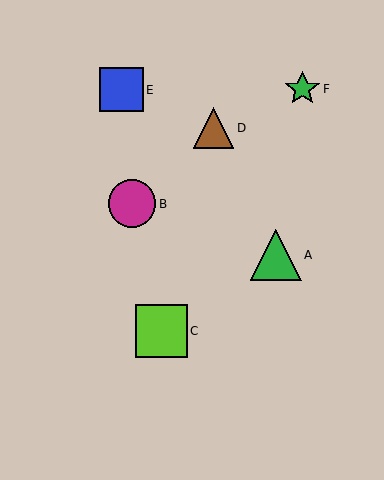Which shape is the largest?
The lime square (labeled C) is the largest.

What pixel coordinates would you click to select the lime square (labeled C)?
Click at (161, 331) to select the lime square C.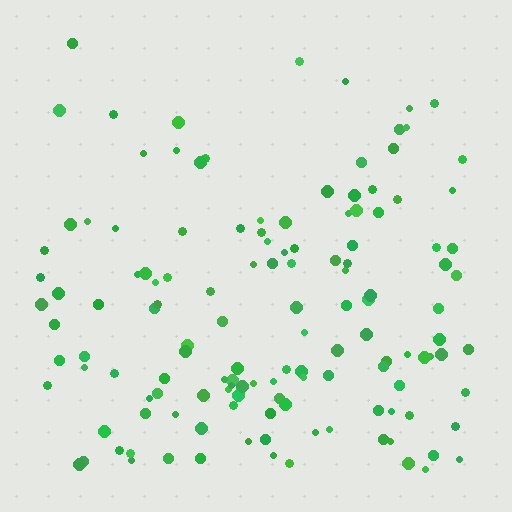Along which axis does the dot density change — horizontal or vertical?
Vertical.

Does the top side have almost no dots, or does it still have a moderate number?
Still a moderate number, just noticeably fewer than the bottom.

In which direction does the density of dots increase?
From top to bottom, with the bottom side densest.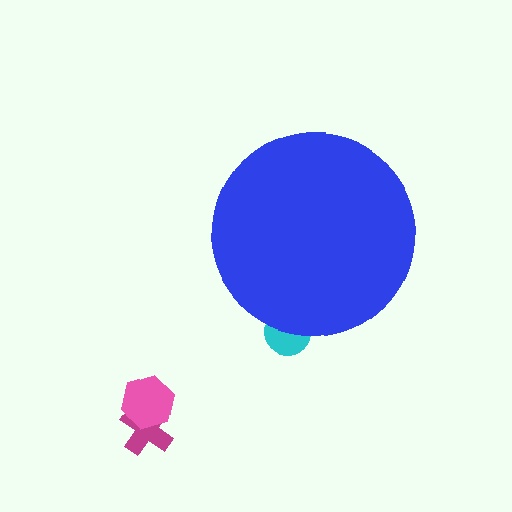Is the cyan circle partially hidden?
Yes, the cyan circle is partially hidden behind the blue circle.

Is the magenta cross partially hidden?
No, the magenta cross is fully visible.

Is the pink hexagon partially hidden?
No, the pink hexagon is fully visible.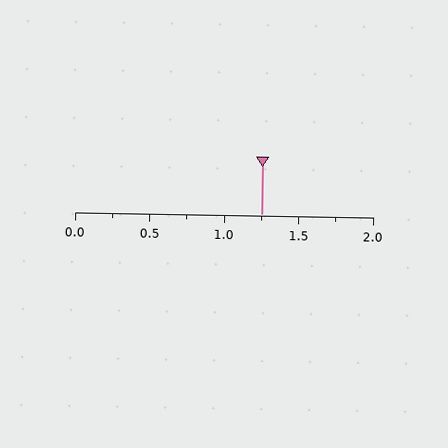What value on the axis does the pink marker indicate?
The marker indicates approximately 1.25.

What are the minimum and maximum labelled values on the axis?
The axis runs from 0.0 to 2.0.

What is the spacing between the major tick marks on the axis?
The major ticks are spaced 0.5 apart.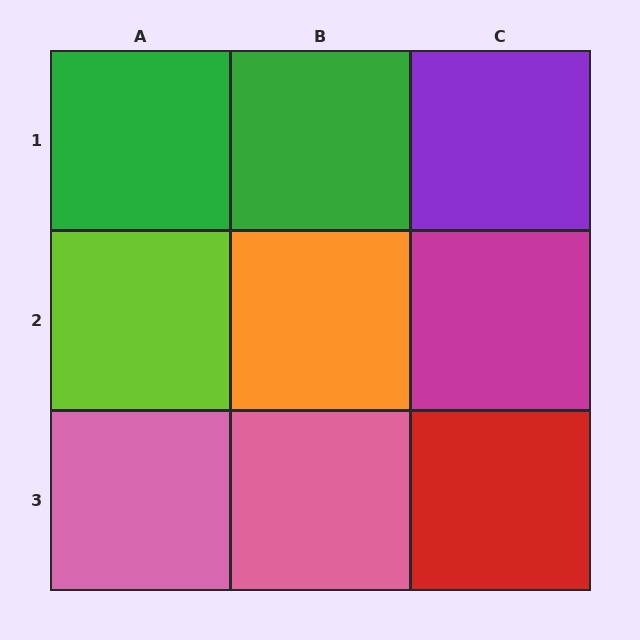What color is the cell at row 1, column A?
Green.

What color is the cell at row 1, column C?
Purple.